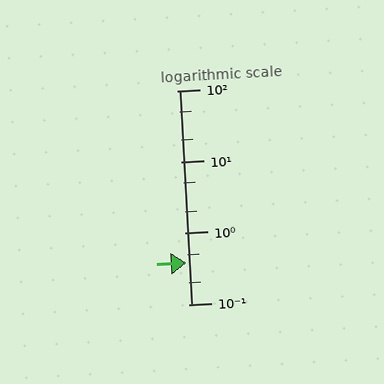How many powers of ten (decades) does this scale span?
The scale spans 3 decades, from 0.1 to 100.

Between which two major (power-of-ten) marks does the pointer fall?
The pointer is between 0.1 and 1.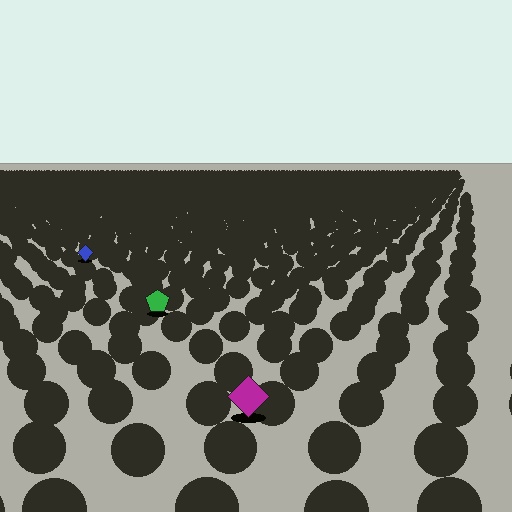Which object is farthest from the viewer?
The blue diamond is farthest from the viewer. It appears smaller and the ground texture around it is denser.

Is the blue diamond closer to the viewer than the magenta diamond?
No. The magenta diamond is closer — you can tell from the texture gradient: the ground texture is coarser near it.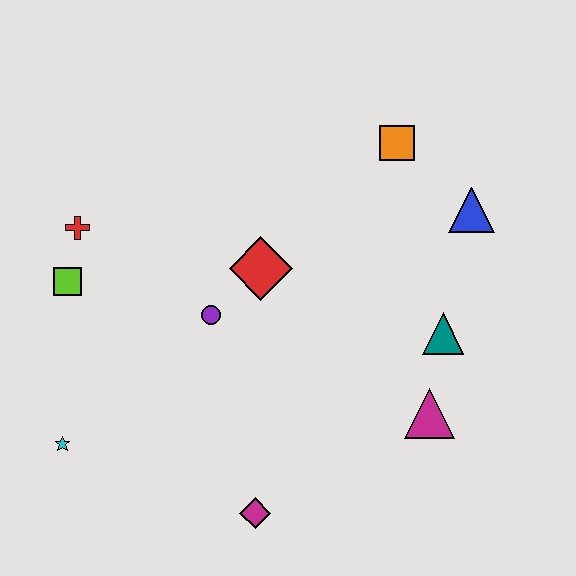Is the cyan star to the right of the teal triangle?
No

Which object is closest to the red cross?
The lime square is closest to the red cross.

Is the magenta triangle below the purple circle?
Yes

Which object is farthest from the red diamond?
The cyan star is farthest from the red diamond.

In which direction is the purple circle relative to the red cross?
The purple circle is to the right of the red cross.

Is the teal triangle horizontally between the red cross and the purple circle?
No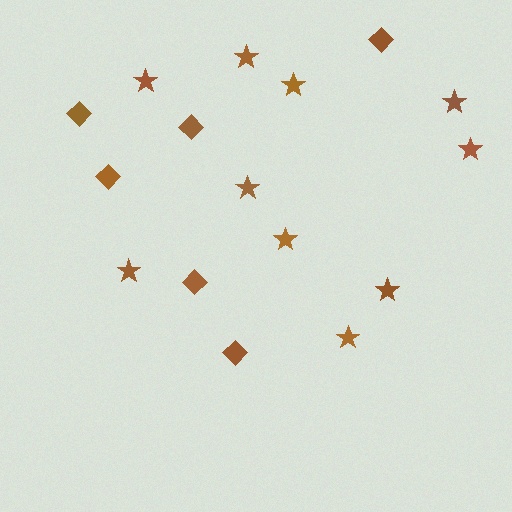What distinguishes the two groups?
There are 2 groups: one group of stars (10) and one group of diamonds (6).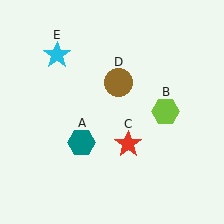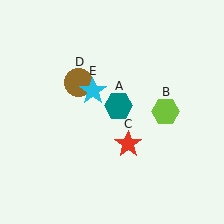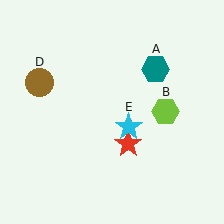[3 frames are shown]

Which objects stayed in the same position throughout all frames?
Lime hexagon (object B) and red star (object C) remained stationary.